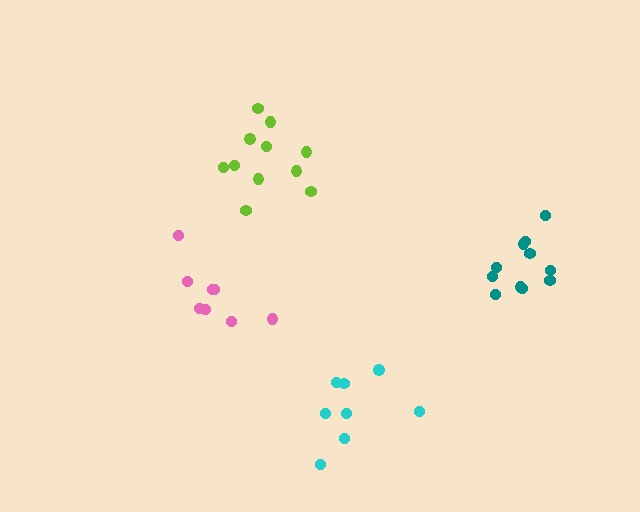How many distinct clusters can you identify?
There are 4 distinct clusters.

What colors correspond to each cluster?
The clusters are colored: lime, teal, cyan, pink.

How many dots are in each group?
Group 1: 11 dots, Group 2: 11 dots, Group 3: 8 dots, Group 4: 8 dots (38 total).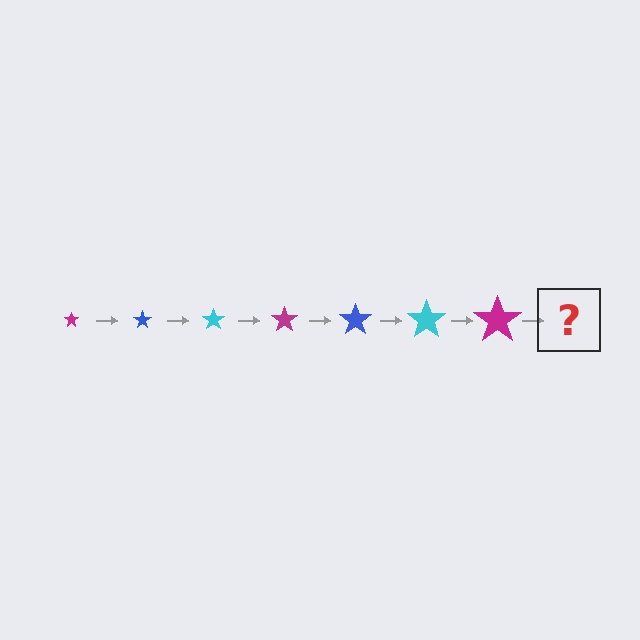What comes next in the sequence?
The next element should be a blue star, larger than the previous one.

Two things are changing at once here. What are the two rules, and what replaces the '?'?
The two rules are that the star grows larger each step and the color cycles through magenta, blue, and cyan. The '?' should be a blue star, larger than the previous one.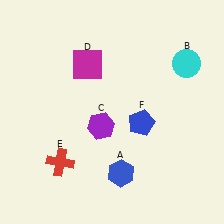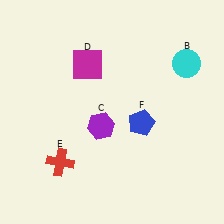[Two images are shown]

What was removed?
The blue hexagon (A) was removed in Image 2.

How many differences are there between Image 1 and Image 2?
There is 1 difference between the two images.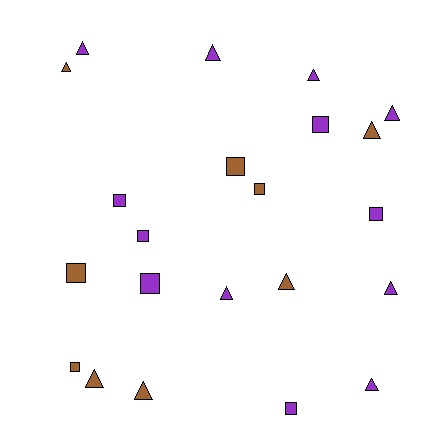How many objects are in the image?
There are 22 objects.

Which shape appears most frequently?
Triangle, with 12 objects.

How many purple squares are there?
There are 6 purple squares.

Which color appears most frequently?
Purple, with 13 objects.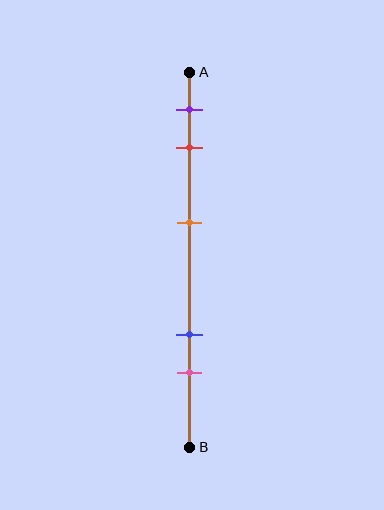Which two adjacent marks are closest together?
The purple and red marks are the closest adjacent pair.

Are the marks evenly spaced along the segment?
No, the marks are not evenly spaced.